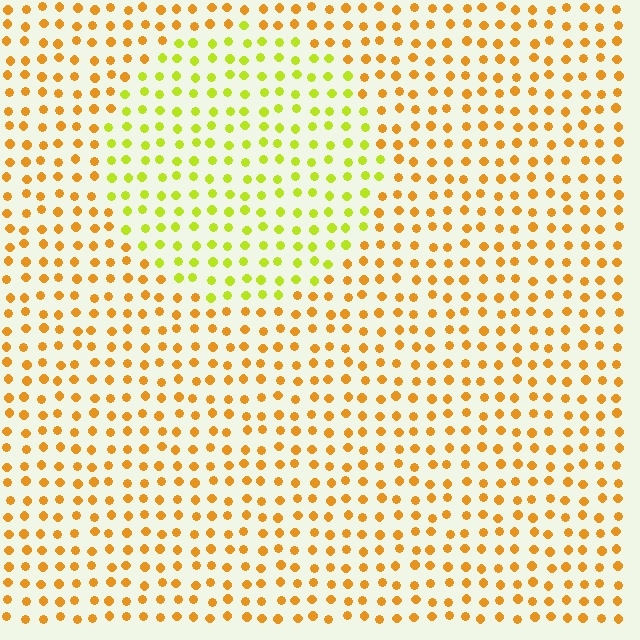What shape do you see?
I see a circle.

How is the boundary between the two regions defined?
The boundary is defined purely by a slight shift in hue (about 40 degrees). Spacing, size, and orientation are identical on both sides.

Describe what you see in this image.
The image is filled with small orange elements in a uniform arrangement. A circle-shaped region is visible where the elements are tinted to a slightly different hue, forming a subtle color boundary.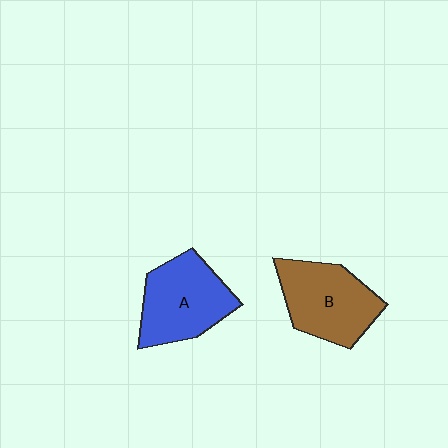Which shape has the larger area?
Shape A (blue).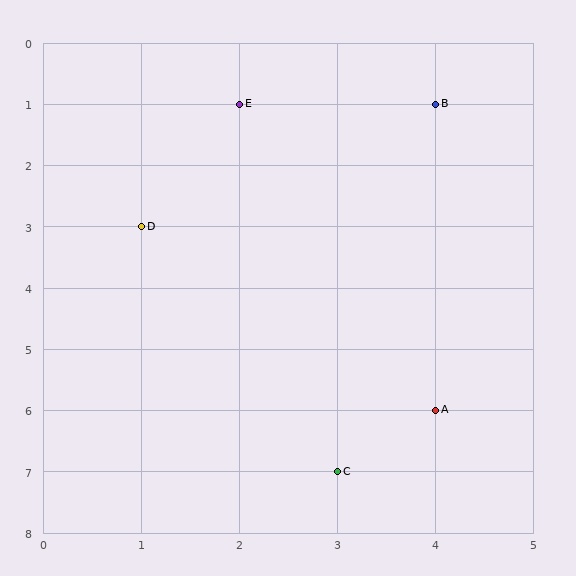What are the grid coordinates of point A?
Point A is at grid coordinates (4, 6).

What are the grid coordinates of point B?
Point B is at grid coordinates (4, 1).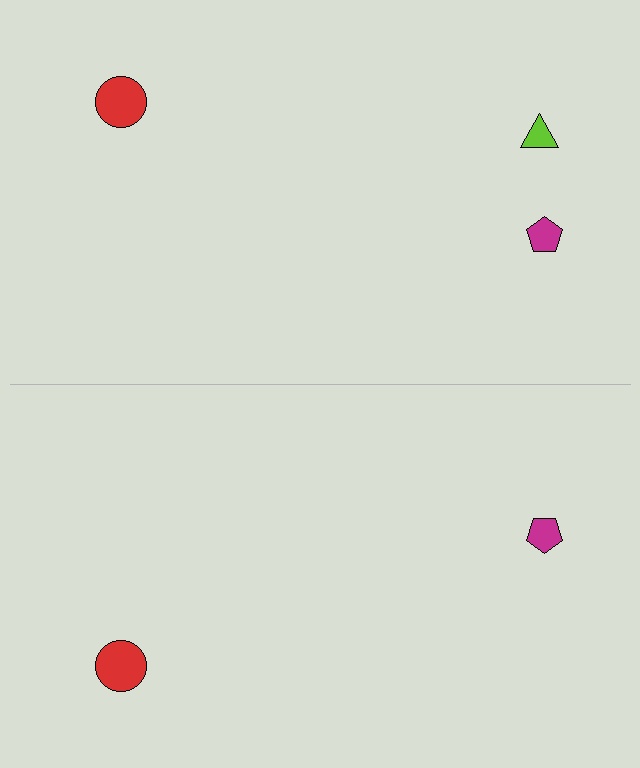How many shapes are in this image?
There are 5 shapes in this image.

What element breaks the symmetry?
A lime triangle is missing from the bottom side.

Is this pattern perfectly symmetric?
No, the pattern is not perfectly symmetric. A lime triangle is missing from the bottom side.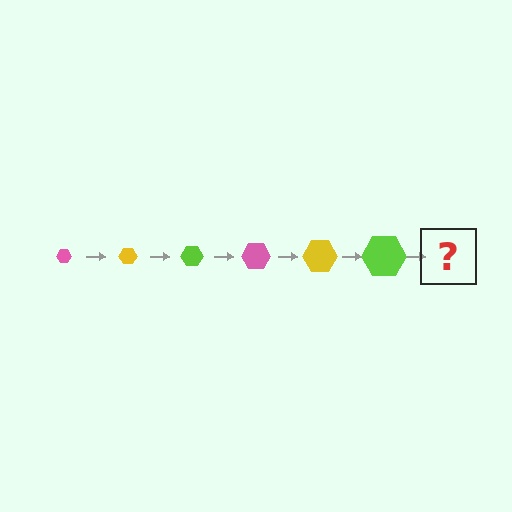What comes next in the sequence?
The next element should be a pink hexagon, larger than the previous one.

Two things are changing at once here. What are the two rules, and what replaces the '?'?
The two rules are that the hexagon grows larger each step and the color cycles through pink, yellow, and lime. The '?' should be a pink hexagon, larger than the previous one.